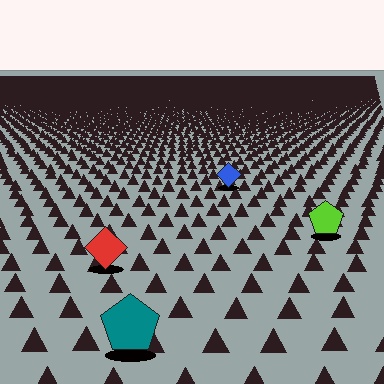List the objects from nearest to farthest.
From nearest to farthest: the teal pentagon, the red diamond, the lime pentagon, the blue diamond.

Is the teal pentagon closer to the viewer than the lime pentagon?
Yes. The teal pentagon is closer — you can tell from the texture gradient: the ground texture is coarser near it.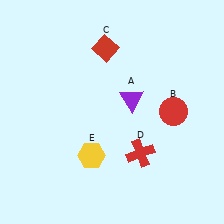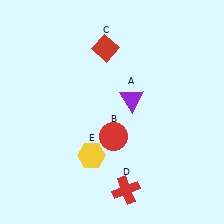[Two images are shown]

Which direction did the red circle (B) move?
The red circle (B) moved left.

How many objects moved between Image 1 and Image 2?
2 objects moved between the two images.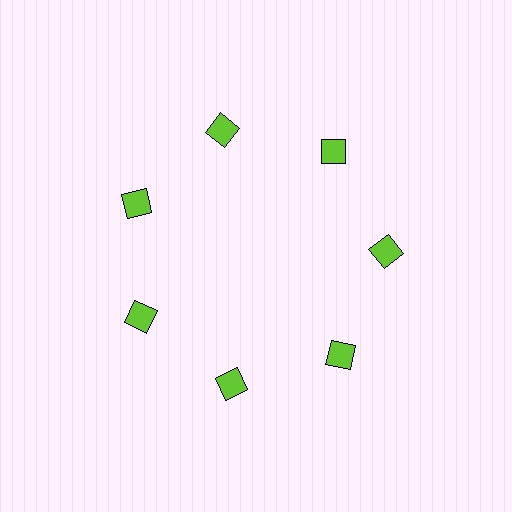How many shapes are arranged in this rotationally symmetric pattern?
There are 7 shapes, arranged in 7 groups of 1.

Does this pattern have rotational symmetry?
Yes, this pattern has 7-fold rotational symmetry. It looks the same after rotating 51 degrees around the center.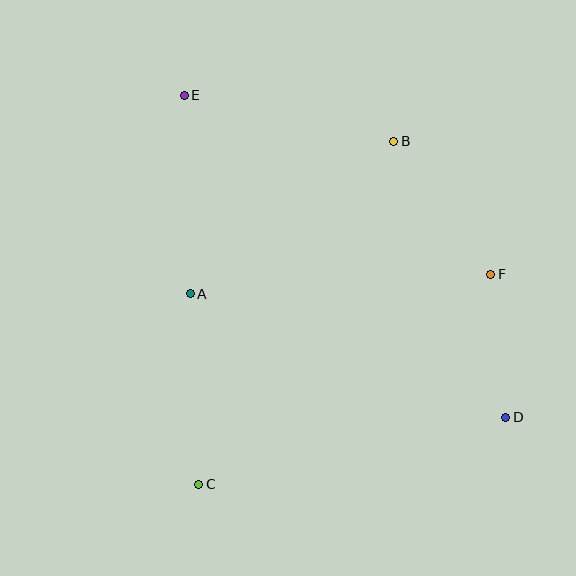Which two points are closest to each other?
Points D and F are closest to each other.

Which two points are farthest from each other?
Points D and E are farthest from each other.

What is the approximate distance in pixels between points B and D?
The distance between B and D is approximately 298 pixels.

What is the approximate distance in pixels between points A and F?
The distance between A and F is approximately 301 pixels.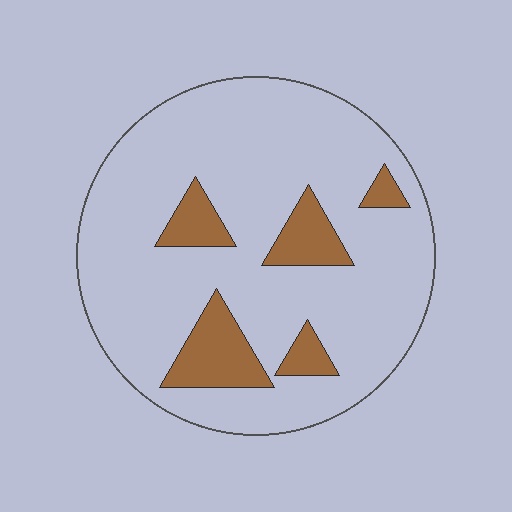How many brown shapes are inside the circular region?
5.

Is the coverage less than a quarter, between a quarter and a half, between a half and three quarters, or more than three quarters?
Less than a quarter.